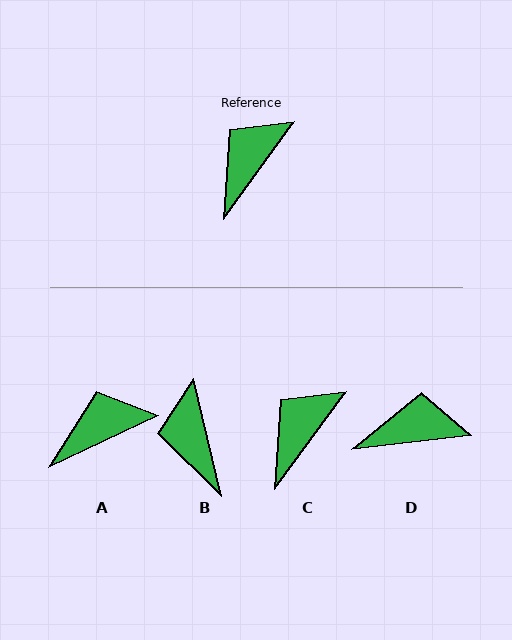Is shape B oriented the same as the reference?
No, it is off by about 49 degrees.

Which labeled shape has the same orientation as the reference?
C.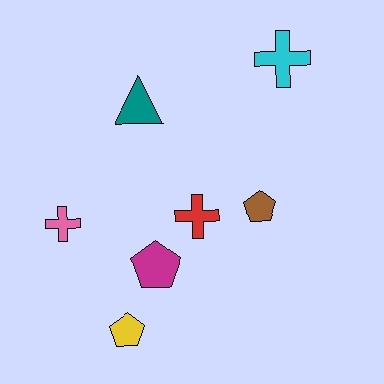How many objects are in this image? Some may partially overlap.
There are 7 objects.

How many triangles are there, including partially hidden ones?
There is 1 triangle.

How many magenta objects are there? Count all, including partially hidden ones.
There is 1 magenta object.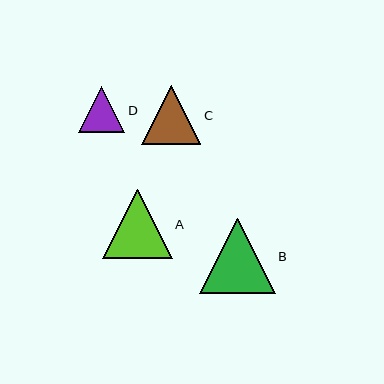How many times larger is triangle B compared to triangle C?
Triangle B is approximately 1.3 times the size of triangle C.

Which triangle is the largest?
Triangle B is the largest with a size of approximately 76 pixels.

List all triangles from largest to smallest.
From largest to smallest: B, A, C, D.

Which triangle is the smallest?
Triangle D is the smallest with a size of approximately 46 pixels.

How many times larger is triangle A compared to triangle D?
Triangle A is approximately 1.5 times the size of triangle D.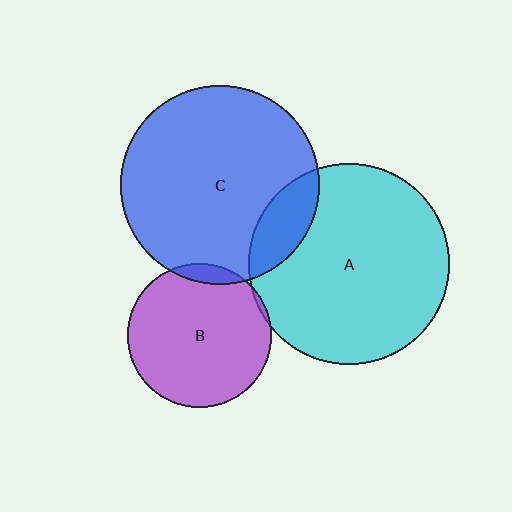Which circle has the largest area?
Circle A (cyan).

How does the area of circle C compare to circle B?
Approximately 1.9 times.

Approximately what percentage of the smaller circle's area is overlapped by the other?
Approximately 5%.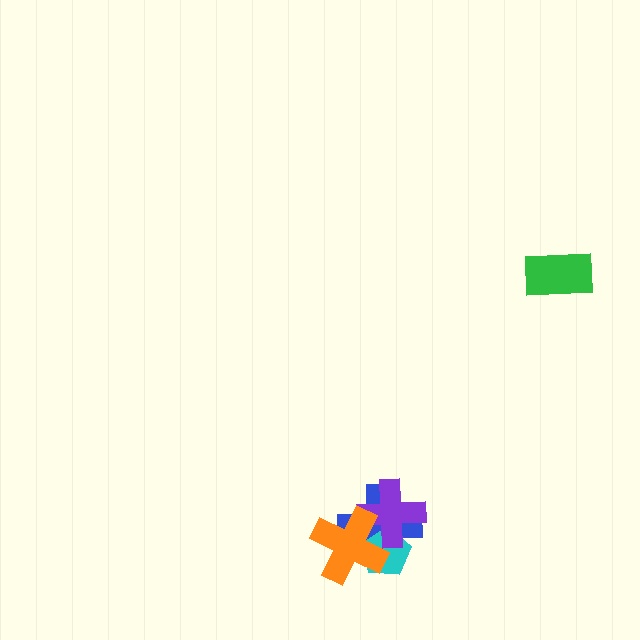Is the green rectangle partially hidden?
No, no other shape covers it.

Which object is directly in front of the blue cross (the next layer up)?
The cyan pentagon is directly in front of the blue cross.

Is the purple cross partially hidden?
Yes, it is partially covered by another shape.